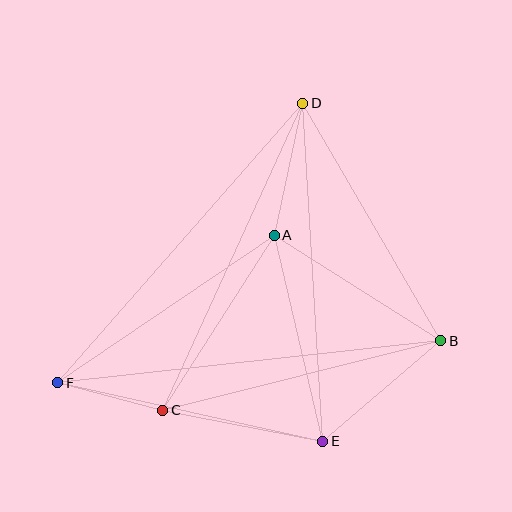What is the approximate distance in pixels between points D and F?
The distance between D and F is approximately 372 pixels.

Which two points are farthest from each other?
Points B and F are farthest from each other.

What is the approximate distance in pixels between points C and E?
The distance between C and E is approximately 163 pixels.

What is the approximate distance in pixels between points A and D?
The distance between A and D is approximately 135 pixels.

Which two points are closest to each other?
Points C and F are closest to each other.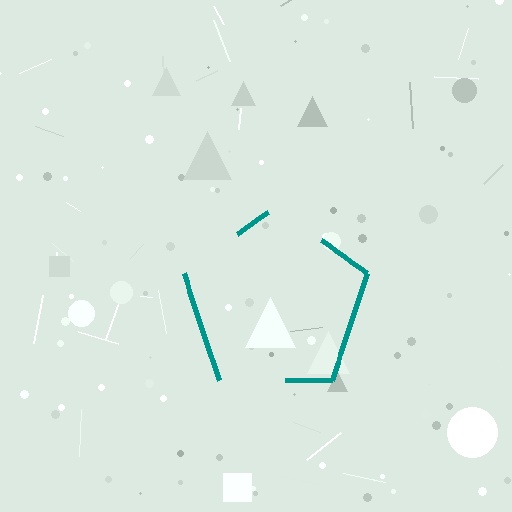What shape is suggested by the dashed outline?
The dashed outline suggests a pentagon.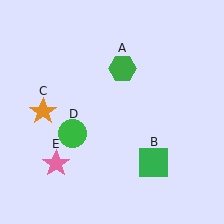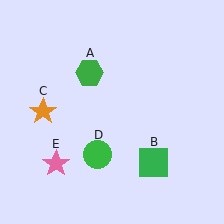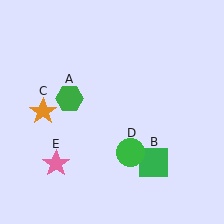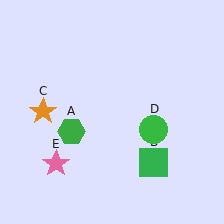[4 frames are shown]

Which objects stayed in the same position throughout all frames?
Green square (object B) and orange star (object C) and pink star (object E) remained stationary.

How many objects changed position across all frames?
2 objects changed position: green hexagon (object A), green circle (object D).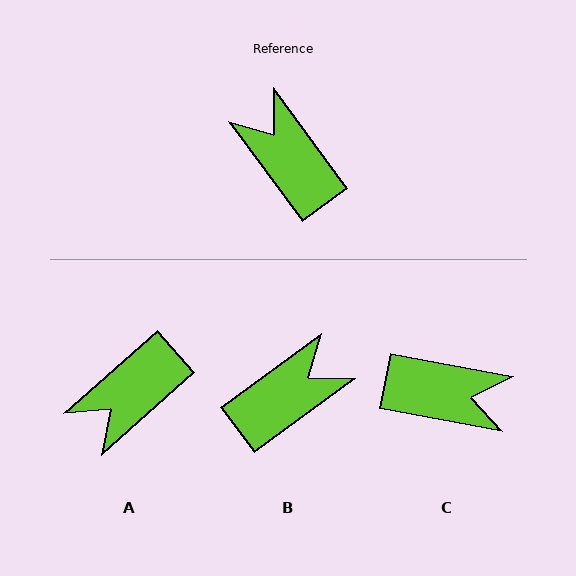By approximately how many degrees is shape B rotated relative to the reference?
Approximately 90 degrees clockwise.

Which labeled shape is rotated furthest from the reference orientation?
C, about 137 degrees away.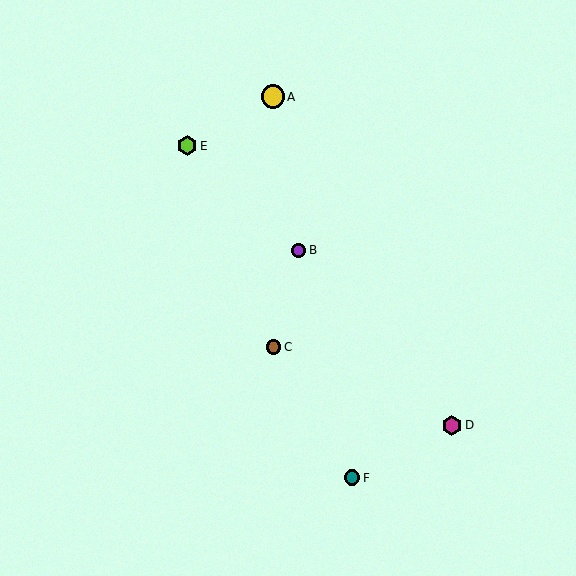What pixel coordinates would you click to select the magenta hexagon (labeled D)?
Click at (452, 425) to select the magenta hexagon D.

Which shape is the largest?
The yellow circle (labeled A) is the largest.